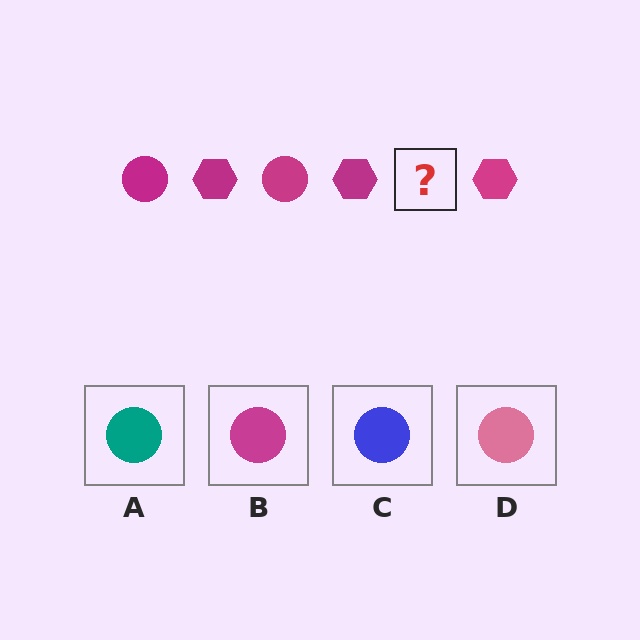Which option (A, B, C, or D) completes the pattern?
B.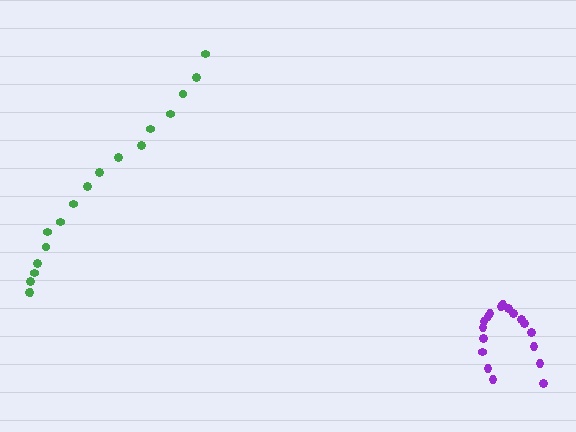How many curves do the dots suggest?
There are 2 distinct paths.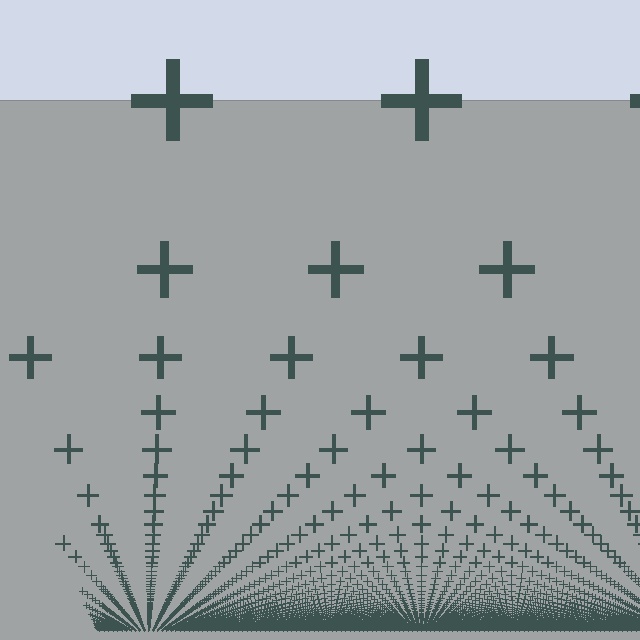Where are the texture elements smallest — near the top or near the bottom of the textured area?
Near the bottom.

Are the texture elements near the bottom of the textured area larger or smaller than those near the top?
Smaller. The gradient is inverted — elements near the bottom are smaller and denser.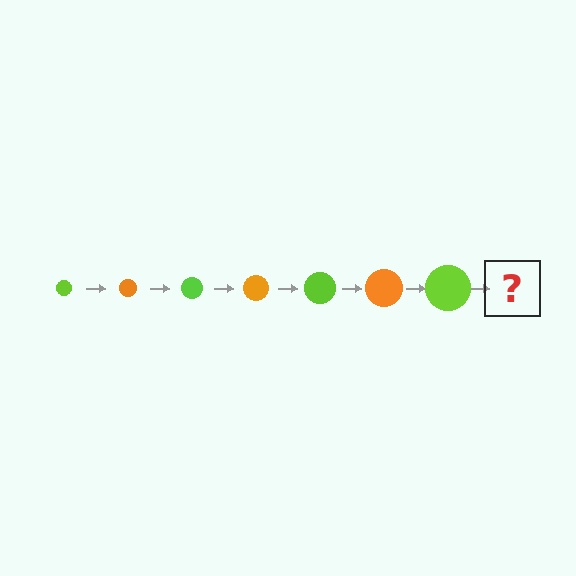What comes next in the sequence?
The next element should be an orange circle, larger than the previous one.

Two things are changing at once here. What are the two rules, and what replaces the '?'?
The two rules are that the circle grows larger each step and the color cycles through lime and orange. The '?' should be an orange circle, larger than the previous one.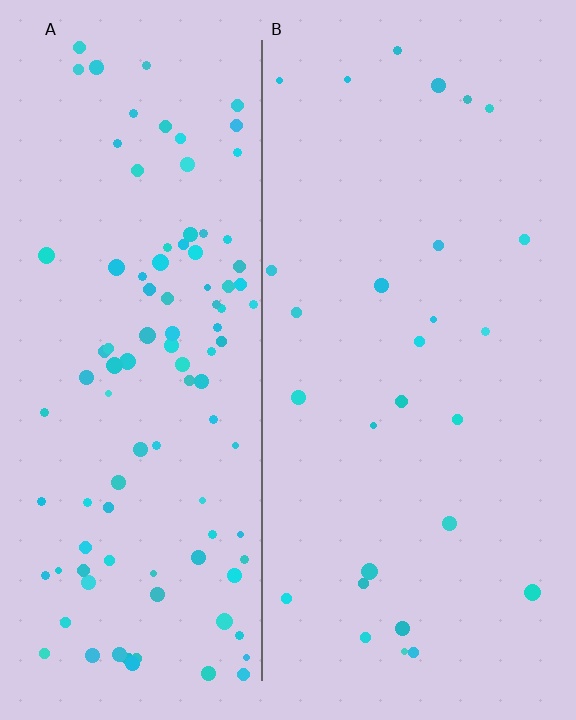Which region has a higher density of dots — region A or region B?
A (the left).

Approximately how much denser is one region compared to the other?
Approximately 3.8× — region A over region B.